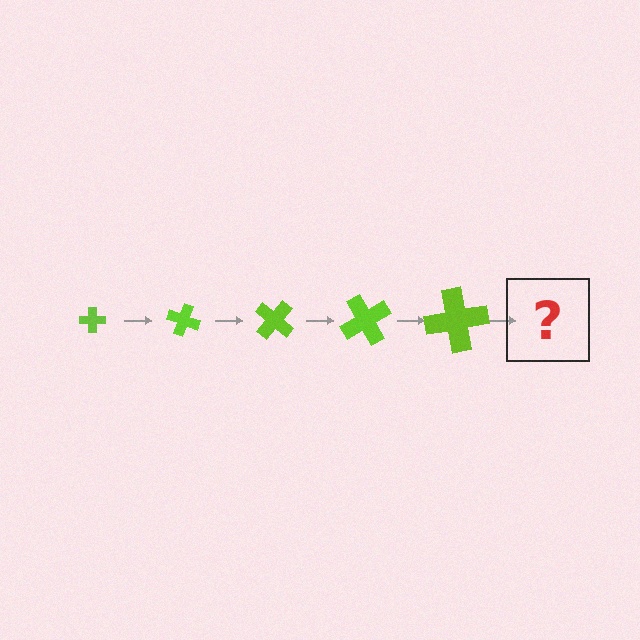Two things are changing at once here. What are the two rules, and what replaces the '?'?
The two rules are that the cross grows larger each step and it rotates 20 degrees each step. The '?' should be a cross, larger than the previous one and rotated 100 degrees from the start.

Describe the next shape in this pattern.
It should be a cross, larger than the previous one and rotated 100 degrees from the start.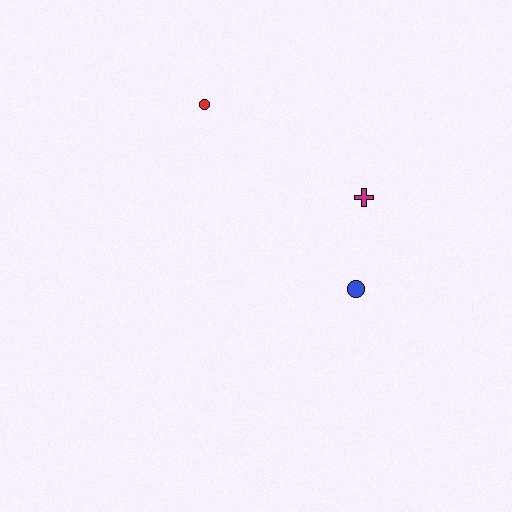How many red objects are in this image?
There is 1 red object.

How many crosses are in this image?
There is 1 cross.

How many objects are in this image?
There are 3 objects.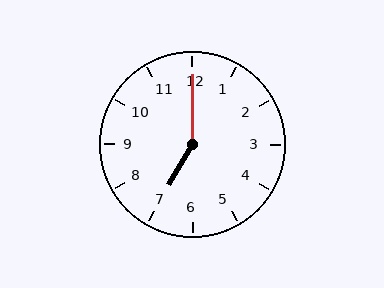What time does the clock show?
7:00.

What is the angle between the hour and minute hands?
Approximately 150 degrees.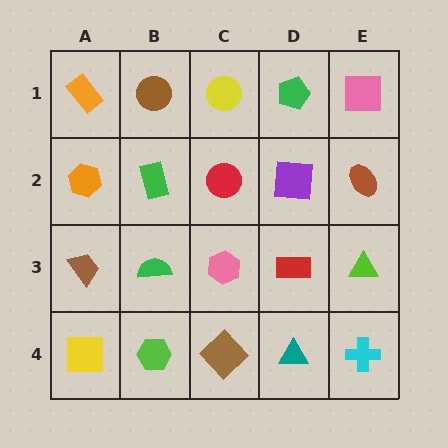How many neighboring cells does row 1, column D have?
3.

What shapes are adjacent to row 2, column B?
A brown circle (row 1, column B), a green semicircle (row 3, column B), an orange hexagon (row 2, column A), a red circle (row 2, column C).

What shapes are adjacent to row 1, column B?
A green rectangle (row 2, column B), an orange rectangle (row 1, column A), a yellow circle (row 1, column C).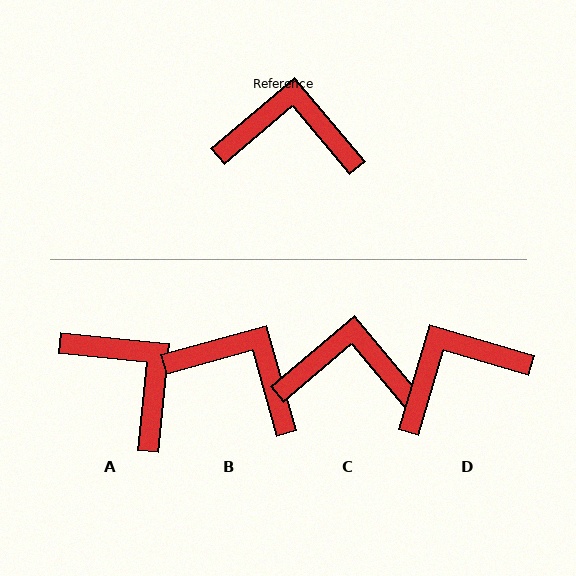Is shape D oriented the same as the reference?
No, it is off by about 34 degrees.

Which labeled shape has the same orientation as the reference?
C.